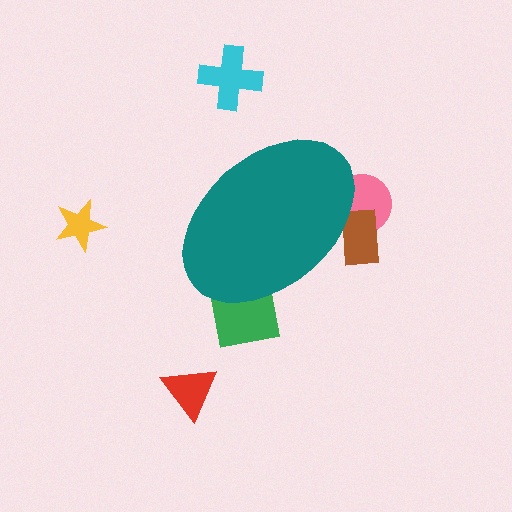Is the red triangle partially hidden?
No, the red triangle is fully visible.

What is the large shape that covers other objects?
A teal ellipse.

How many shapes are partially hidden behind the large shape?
3 shapes are partially hidden.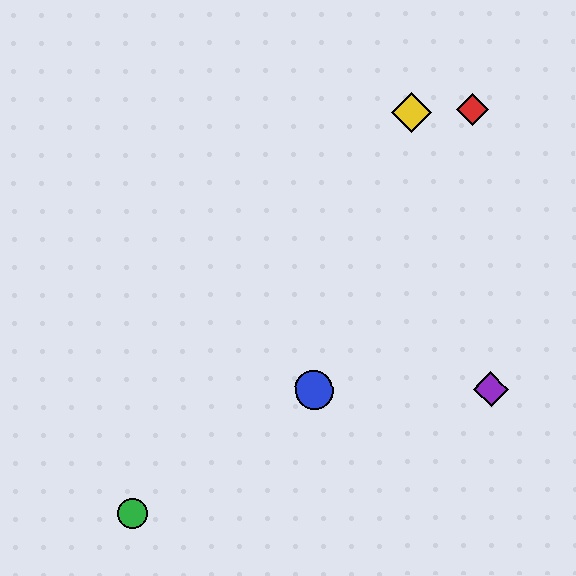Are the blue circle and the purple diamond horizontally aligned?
Yes, both are at y≈390.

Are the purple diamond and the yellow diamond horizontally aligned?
No, the purple diamond is at y≈389 and the yellow diamond is at y≈113.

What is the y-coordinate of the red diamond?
The red diamond is at y≈110.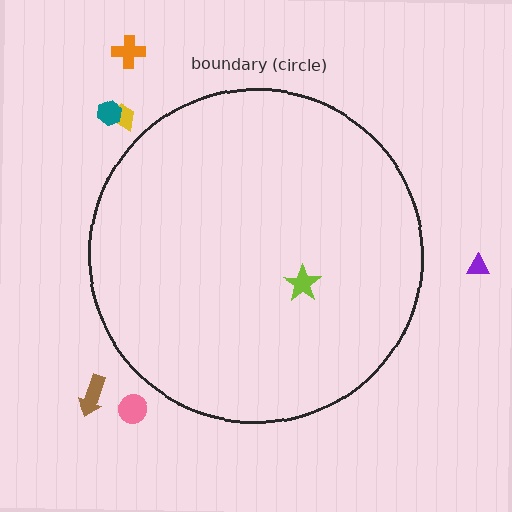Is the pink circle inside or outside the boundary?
Outside.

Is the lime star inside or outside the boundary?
Inside.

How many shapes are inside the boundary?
1 inside, 6 outside.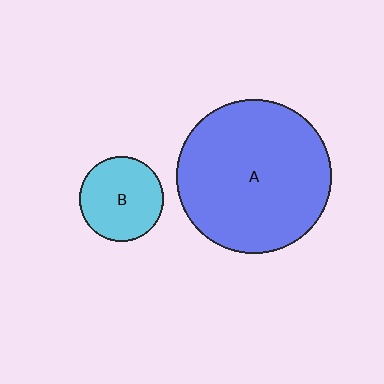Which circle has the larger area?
Circle A (blue).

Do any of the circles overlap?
No, none of the circles overlap.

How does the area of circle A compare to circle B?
Approximately 3.3 times.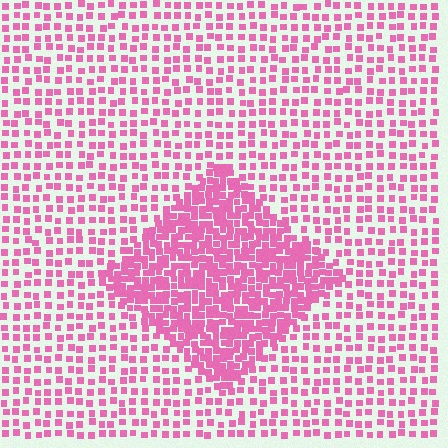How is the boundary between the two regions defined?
The boundary is defined by a change in element density (approximately 2.3x ratio). All elements are the same color, size, and shape.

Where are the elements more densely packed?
The elements are more densely packed inside the diamond boundary.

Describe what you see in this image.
The image contains small pink elements arranged at two different densities. A diamond-shaped region is visible where the elements are more densely packed than the surrounding area.